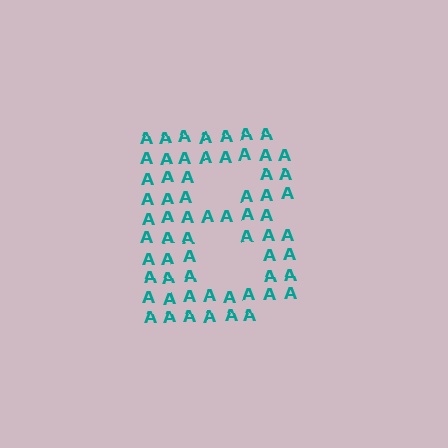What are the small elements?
The small elements are letter A's.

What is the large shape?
The large shape is the letter B.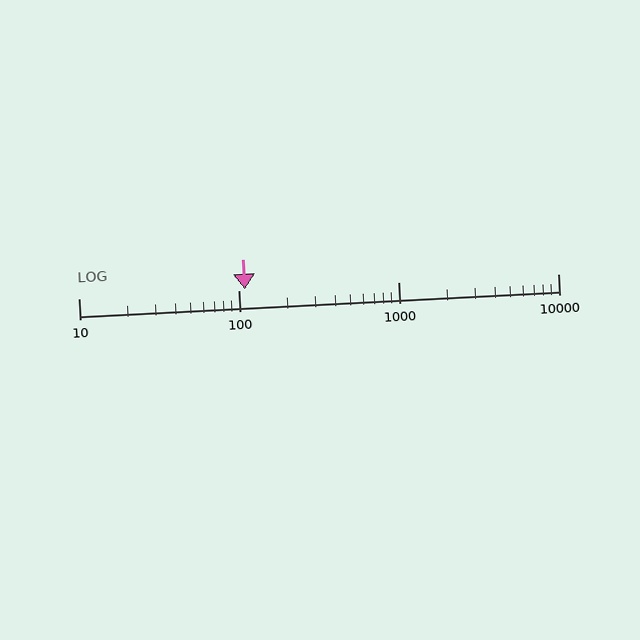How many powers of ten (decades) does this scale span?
The scale spans 3 decades, from 10 to 10000.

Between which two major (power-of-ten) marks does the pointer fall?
The pointer is between 100 and 1000.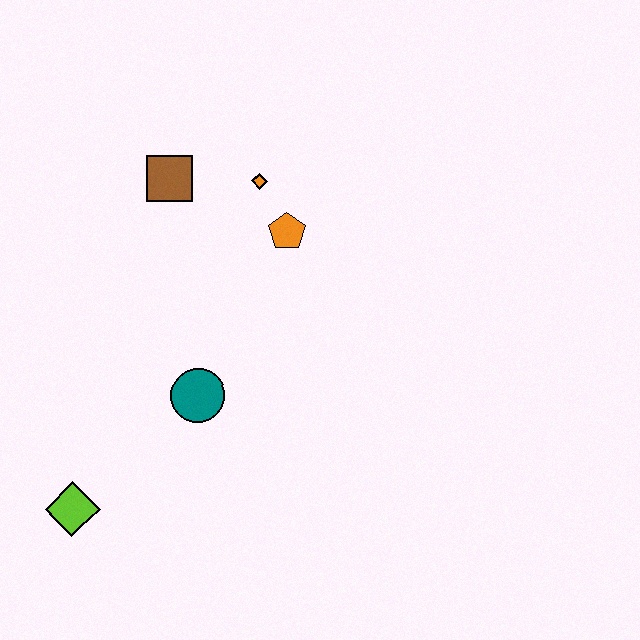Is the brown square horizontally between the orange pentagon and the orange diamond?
No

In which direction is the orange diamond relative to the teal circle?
The orange diamond is above the teal circle.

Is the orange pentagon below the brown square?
Yes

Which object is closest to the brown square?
The orange diamond is closest to the brown square.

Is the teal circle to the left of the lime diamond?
No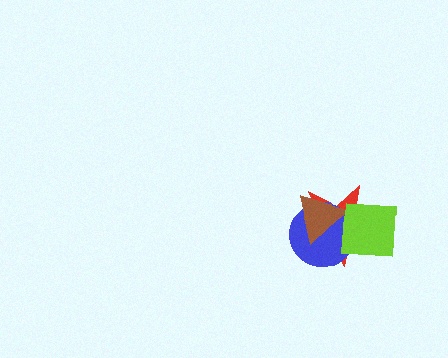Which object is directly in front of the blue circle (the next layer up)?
The brown triangle is directly in front of the blue circle.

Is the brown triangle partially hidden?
Yes, it is partially covered by another shape.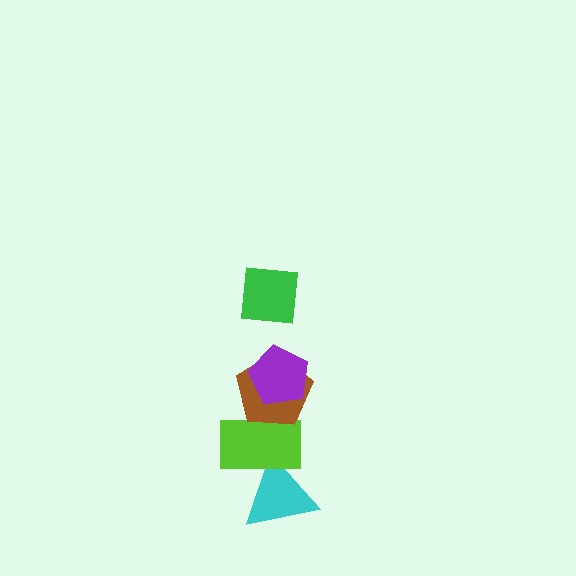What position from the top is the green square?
The green square is 1st from the top.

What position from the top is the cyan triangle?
The cyan triangle is 5th from the top.